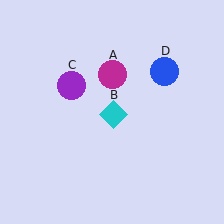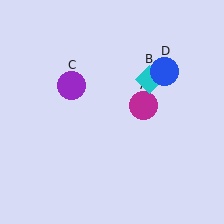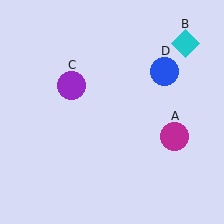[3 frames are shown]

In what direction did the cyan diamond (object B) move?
The cyan diamond (object B) moved up and to the right.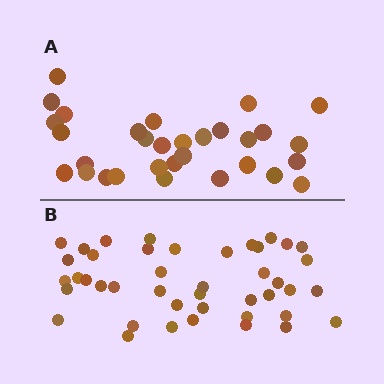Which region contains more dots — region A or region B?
Region B (the bottom region) has more dots.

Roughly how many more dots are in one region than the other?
Region B has roughly 12 or so more dots than region A.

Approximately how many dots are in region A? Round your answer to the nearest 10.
About 30 dots. (The exact count is 31, which rounds to 30.)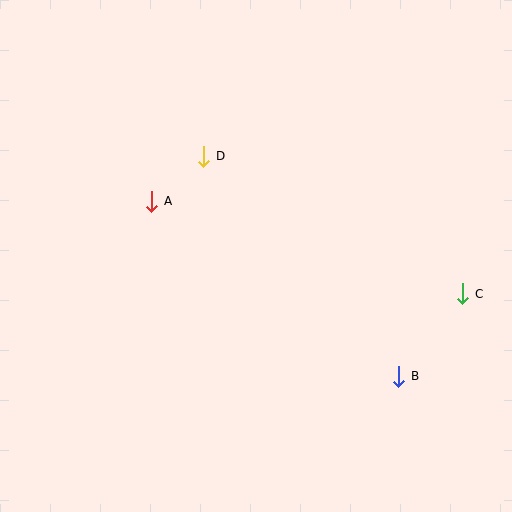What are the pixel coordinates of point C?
Point C is at (463, 294).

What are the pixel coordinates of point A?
Point A is at (152, 201).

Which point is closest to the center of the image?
Point D at (204, 156) is closest to the center.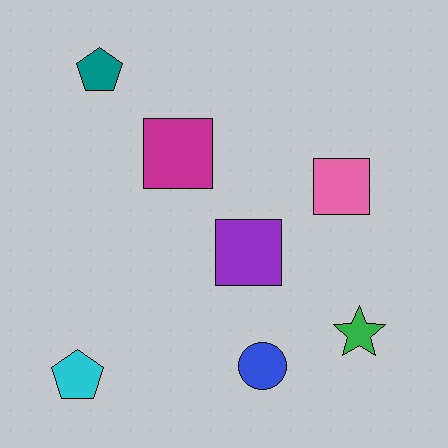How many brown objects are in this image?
There are no brown objects.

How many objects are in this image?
There are 7 objects.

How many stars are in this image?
There is 1 star.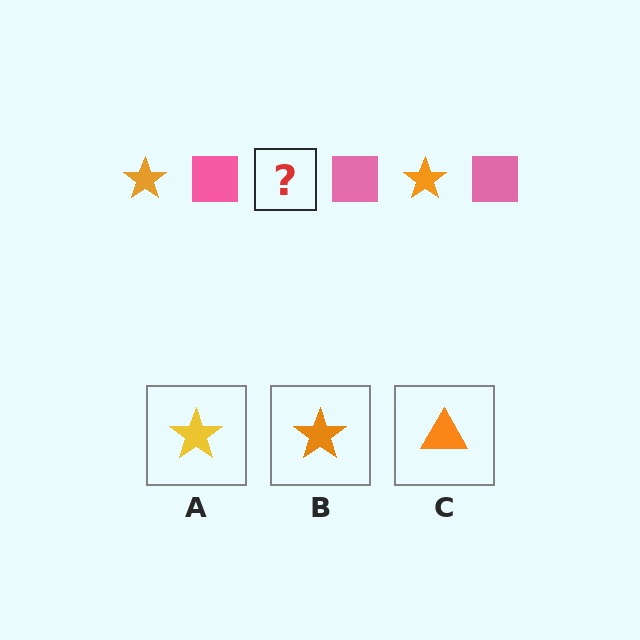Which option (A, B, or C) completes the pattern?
B.